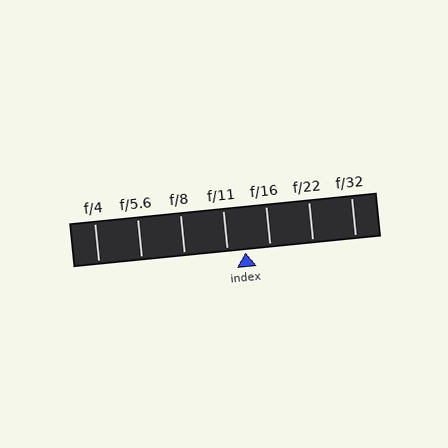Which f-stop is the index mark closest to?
The index mark is closest to f/11.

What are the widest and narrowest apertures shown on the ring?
The widest aperture shown is f/4 and the narrowest is f/32.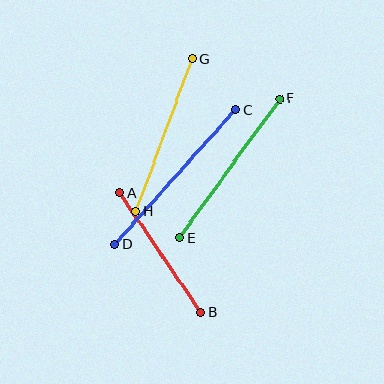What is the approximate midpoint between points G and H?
The midpoint is at approximately (164, 135) pixels.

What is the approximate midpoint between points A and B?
The midpoint is at approximately (160, 253) pixels.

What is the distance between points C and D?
The distance is approximately 181 pixels.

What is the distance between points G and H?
The distance is approximately 163 pixels.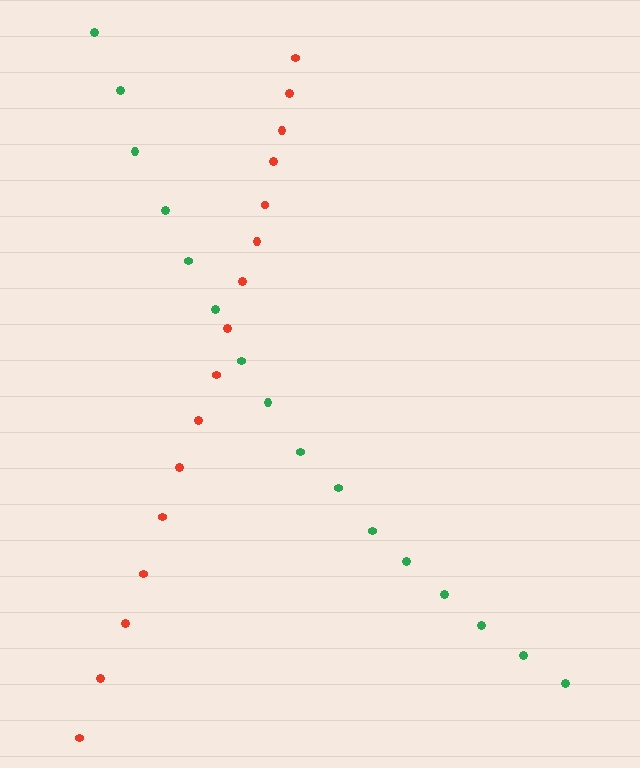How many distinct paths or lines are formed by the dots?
There are 2 distinct paths.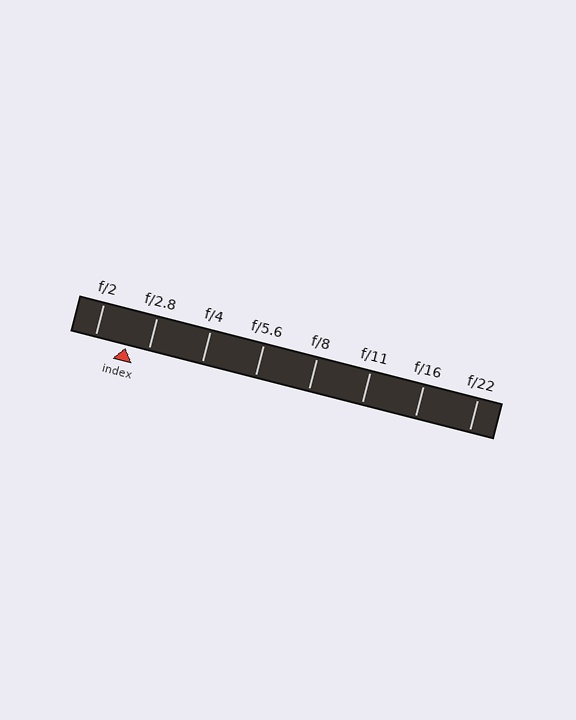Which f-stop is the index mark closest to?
The index mark is closest to f/2.8.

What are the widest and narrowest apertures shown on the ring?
The widest aperture shown is f/2 and the narrowest is f/22.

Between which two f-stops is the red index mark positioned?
The index mark is between f/2 and f/2.8.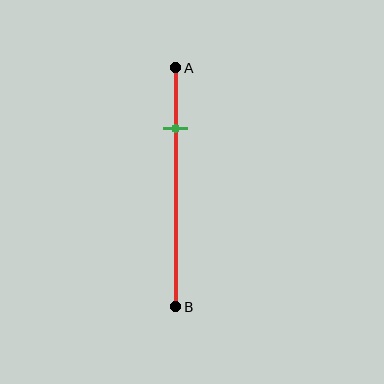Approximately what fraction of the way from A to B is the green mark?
The green mark is approximately 25% of the way from A to B.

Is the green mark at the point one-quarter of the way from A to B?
Yes, the mark is approximately at the one-quarter point.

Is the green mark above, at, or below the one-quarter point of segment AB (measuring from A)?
The green mark is approximately at the one-quarter point of segment AB.